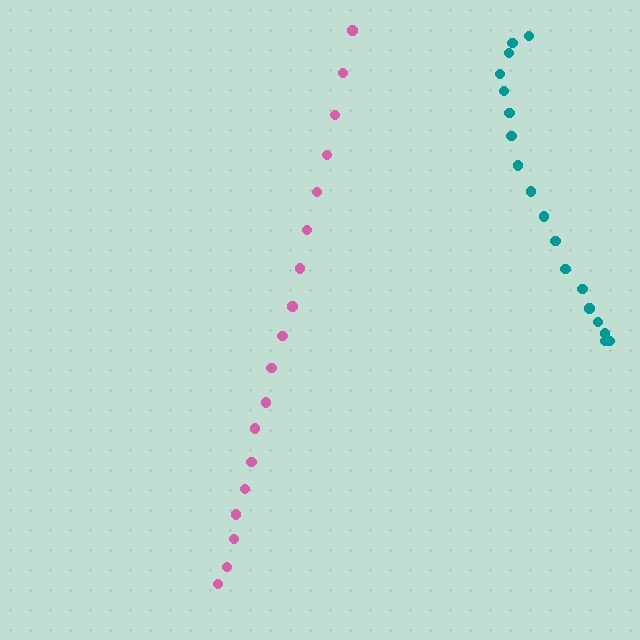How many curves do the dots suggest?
There are 2 distinct paths.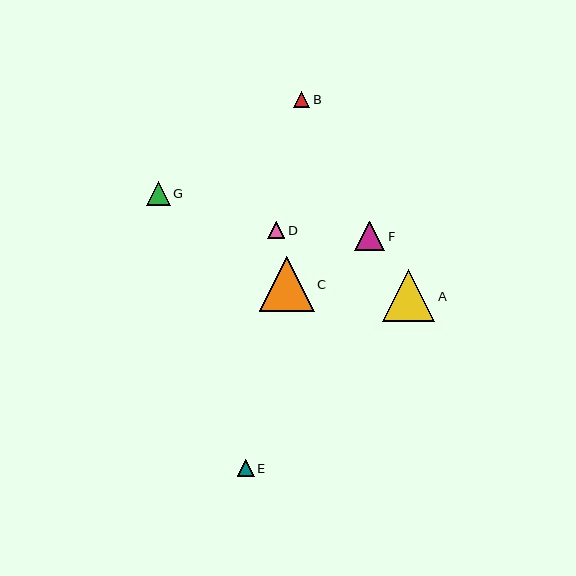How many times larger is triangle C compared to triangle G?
Triangle C is approximately 2.3 times the size of triangle G.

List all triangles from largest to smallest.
From largest to smallest: C, A, F, G, E, D, B.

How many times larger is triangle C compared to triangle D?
Triangle C is approximately 3.2 times the size of triangle D.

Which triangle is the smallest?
Triangle B is the smallest with a size of approximately 17 pixels.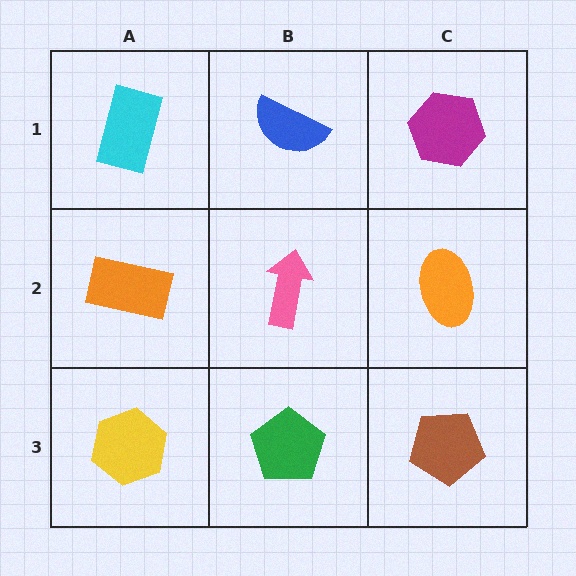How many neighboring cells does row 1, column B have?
3.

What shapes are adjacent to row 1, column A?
An orange rectangle (row 2, column A), a blue semicircle (row 1, column B).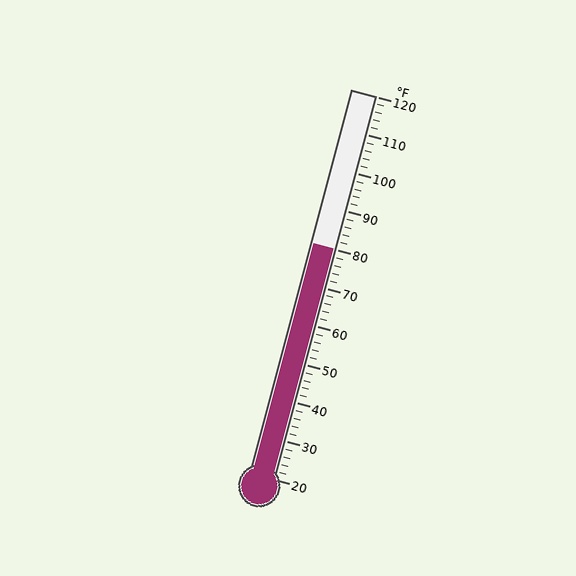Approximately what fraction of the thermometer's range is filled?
The thermometer is filled to approximately 60% of its range.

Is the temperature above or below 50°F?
The temperature is above 50°F.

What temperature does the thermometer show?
The thermometer shows approximately 80°F.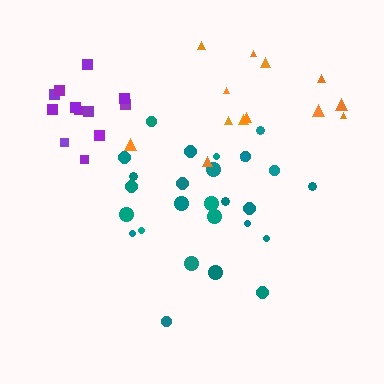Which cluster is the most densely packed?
Purple.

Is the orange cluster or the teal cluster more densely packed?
Teal.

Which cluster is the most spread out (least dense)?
Orange.